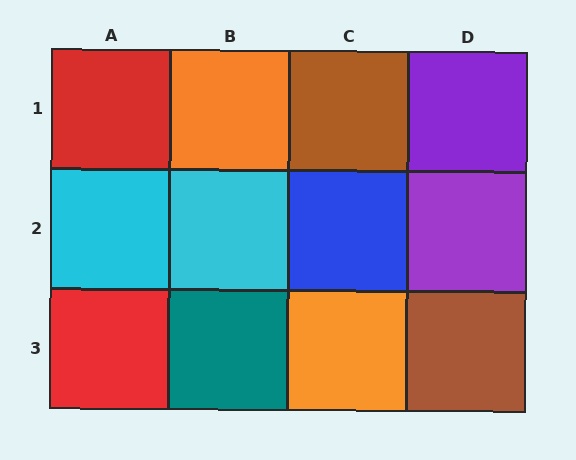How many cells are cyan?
2 cells are cyan.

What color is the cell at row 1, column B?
Orange.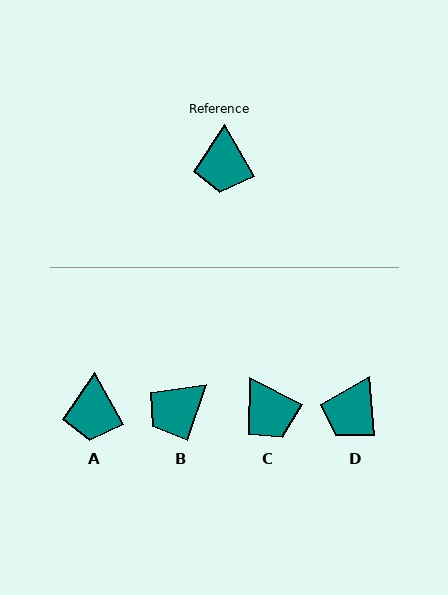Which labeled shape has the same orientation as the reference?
A.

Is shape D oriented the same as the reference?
No, it is off by about 26 degrees.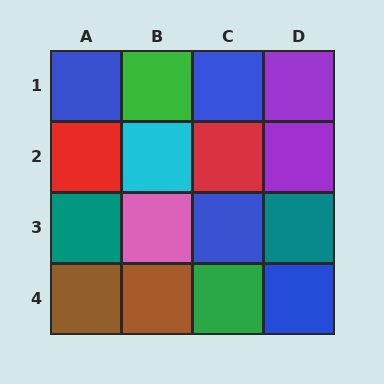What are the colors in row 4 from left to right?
Brown, brown, green, blue.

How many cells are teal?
2 cells are teal.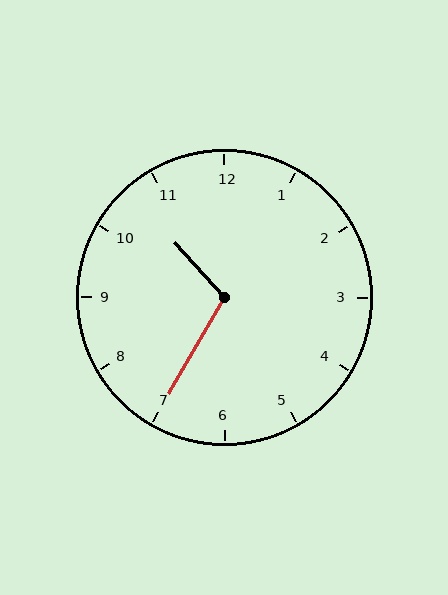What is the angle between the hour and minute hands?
Approximately 108 degrees.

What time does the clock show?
10:35.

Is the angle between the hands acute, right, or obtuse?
It is obtuse.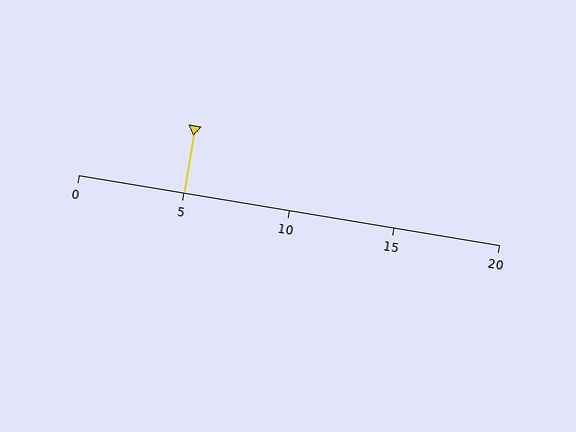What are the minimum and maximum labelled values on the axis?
The axis runs from 0 to 20.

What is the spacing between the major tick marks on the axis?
The major ticks are spaced 5 apart.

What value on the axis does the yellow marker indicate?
The marker indicates approximately 5.